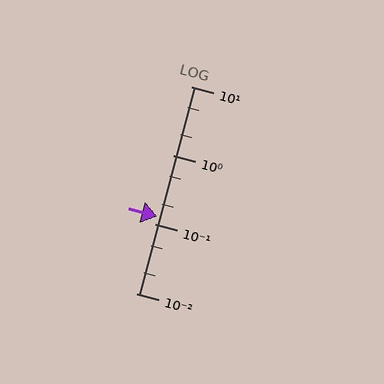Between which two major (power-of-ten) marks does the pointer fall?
The pointer is between 0.1 and 1.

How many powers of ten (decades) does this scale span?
The scale spans 3 decades, from 0.01 to 10.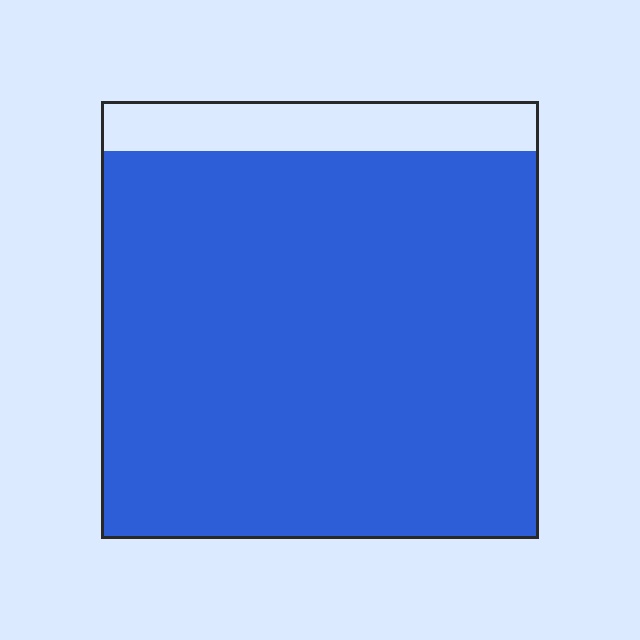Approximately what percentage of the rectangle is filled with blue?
Approximately 90%.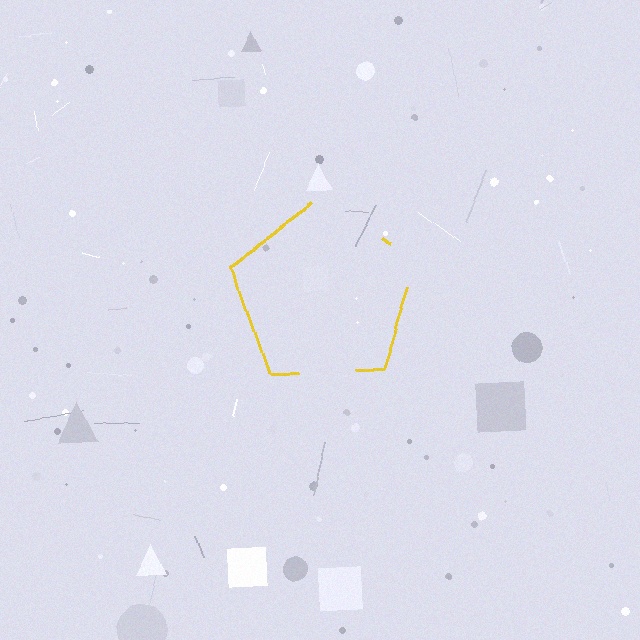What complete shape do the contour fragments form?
The contour fragments form a pentagon.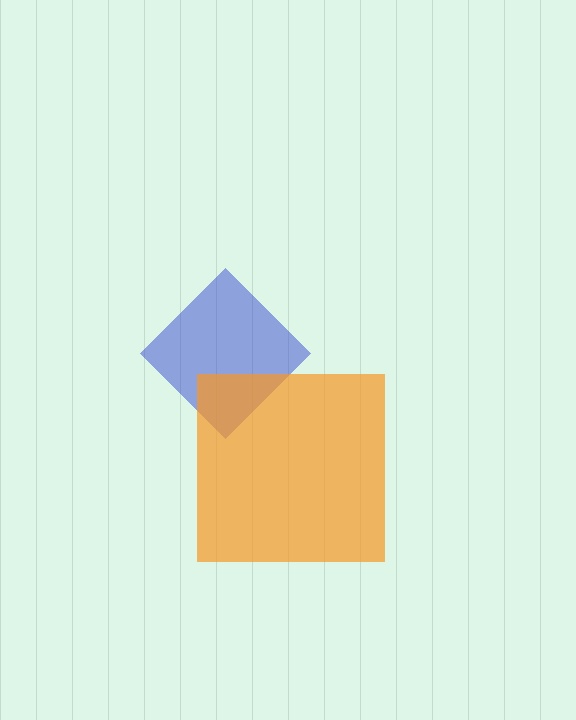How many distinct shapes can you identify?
There are 2 distinct shapes: a blue diamond, an orange square.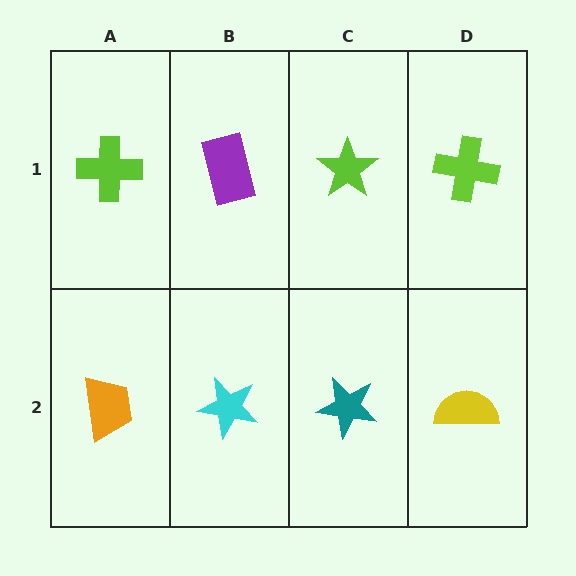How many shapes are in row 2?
4 shapes.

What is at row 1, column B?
A purple rectangle.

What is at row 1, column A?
A lime cross.